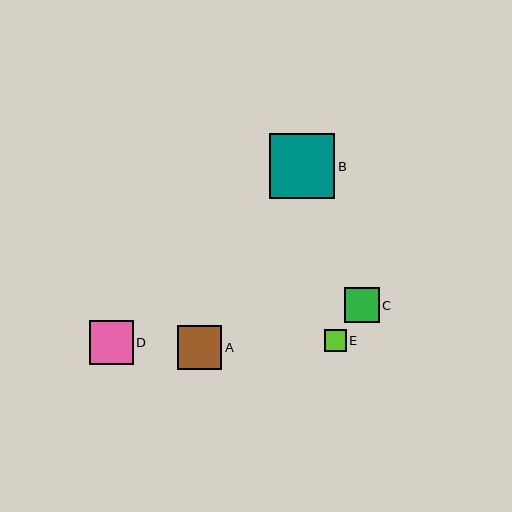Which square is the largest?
Square B is the largest with a size of approximately 66 pixels.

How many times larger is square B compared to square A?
Square B is approximately 1.5 times the size of square A.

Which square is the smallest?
Square E is the smallest with a size of approximately 22 pixels.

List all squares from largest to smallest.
From largest to smallest: B, A, D, C, E.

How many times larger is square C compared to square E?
Square C is approximately 1.6 times the size of square E.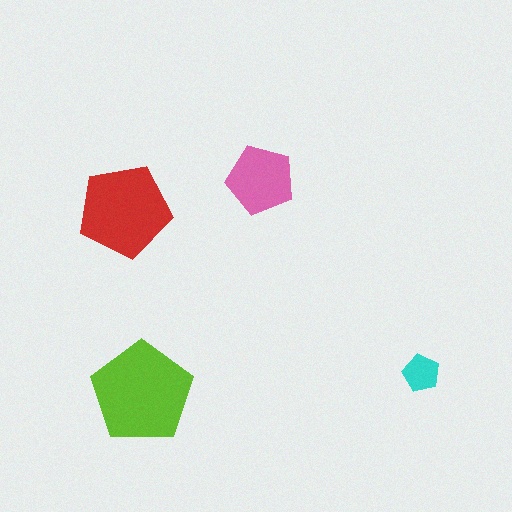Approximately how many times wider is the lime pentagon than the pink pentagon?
About 1.5 times wider.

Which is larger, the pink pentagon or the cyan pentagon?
The pink one.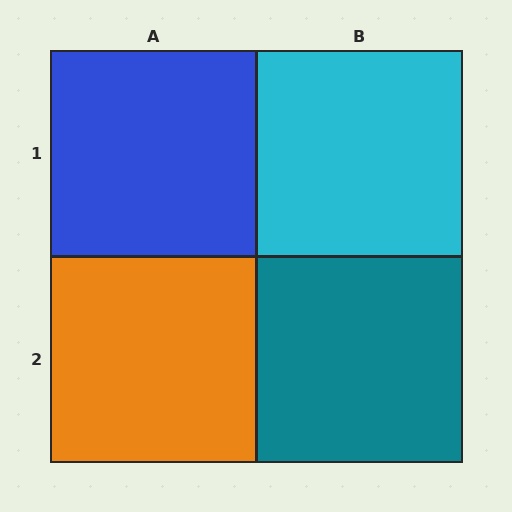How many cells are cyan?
1 cell is cyan.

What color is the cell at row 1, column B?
Cyan.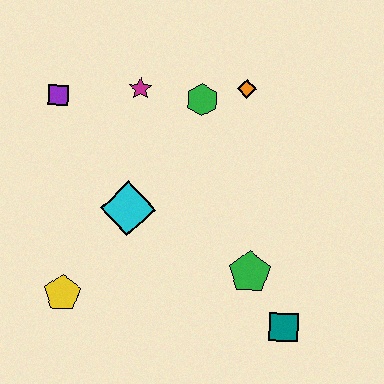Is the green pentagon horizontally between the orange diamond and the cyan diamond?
No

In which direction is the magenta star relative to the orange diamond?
The magenta star is to the left of the orange diamond.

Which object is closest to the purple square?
The magenta star is closest to the purple square.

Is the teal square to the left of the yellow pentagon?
No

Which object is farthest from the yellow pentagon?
The orange diamond is farthest from the yellow pentagon.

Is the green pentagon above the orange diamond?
No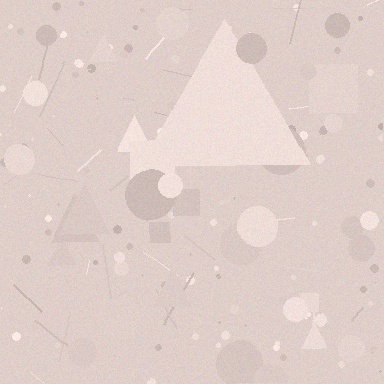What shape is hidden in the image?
A triangle is hidden in the image.